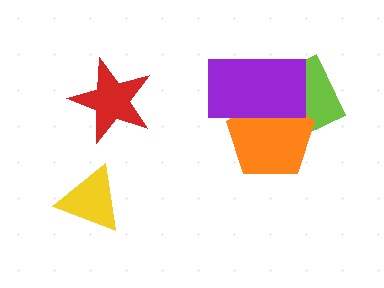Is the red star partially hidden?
No, no other shape covers it.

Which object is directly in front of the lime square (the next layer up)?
The orange pentagon is directly in front of the lime square.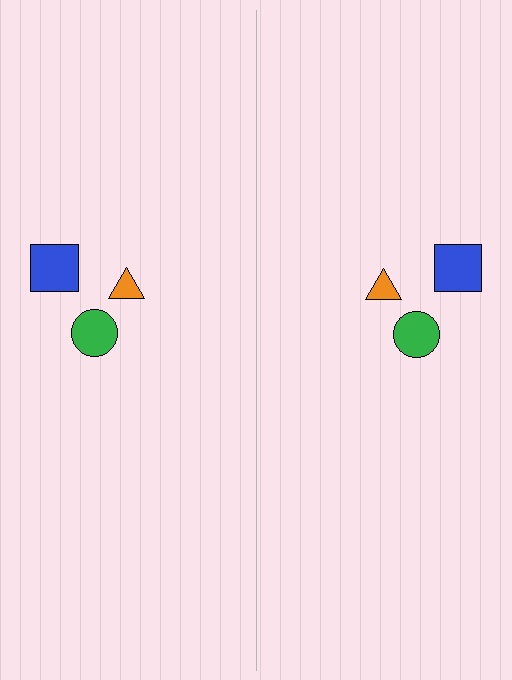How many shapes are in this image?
There are 6 shapes in this image.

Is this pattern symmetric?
Yes, this pattern has bilateral (reflection) symmetry.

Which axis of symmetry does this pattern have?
The pattern has a vertical axis of symmetry running through the center of the image.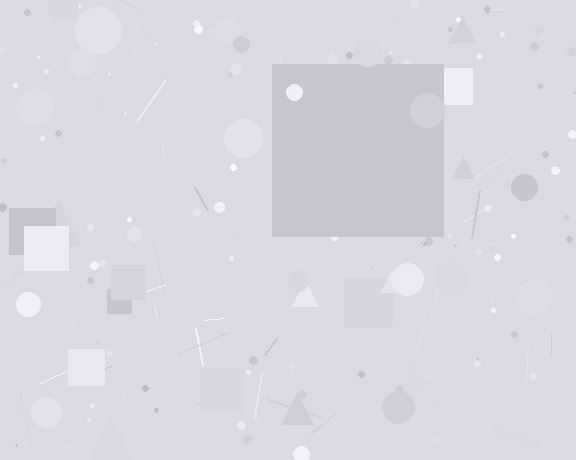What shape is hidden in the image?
A square is hidden in the image.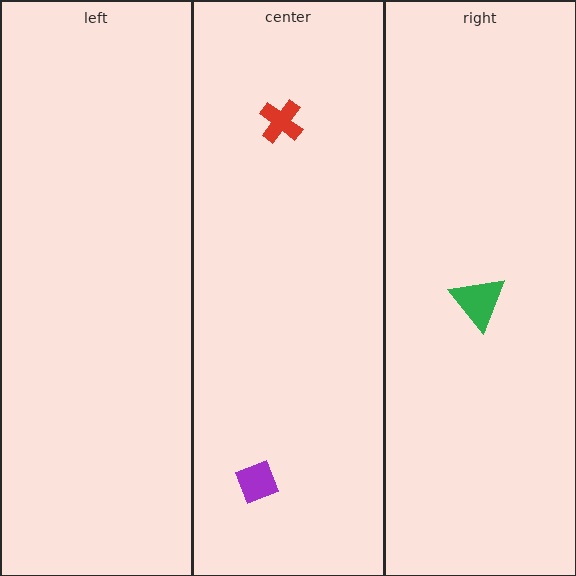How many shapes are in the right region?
1.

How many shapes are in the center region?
2.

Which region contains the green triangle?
The right region.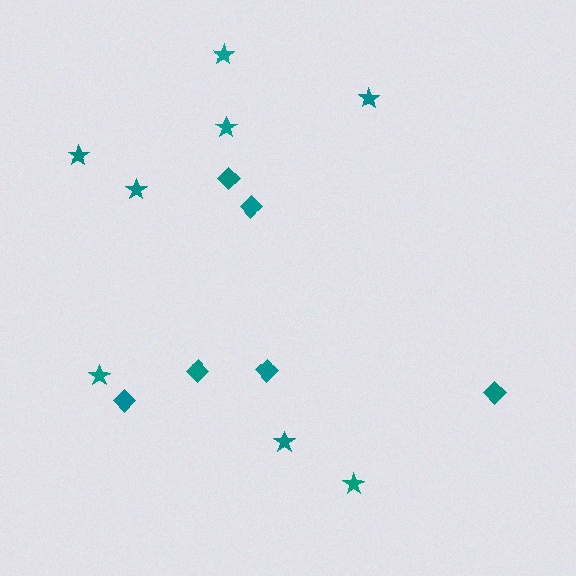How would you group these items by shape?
There are 2 groups: one group of diamonds (6) and one group of stars (8).